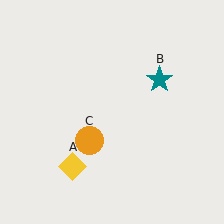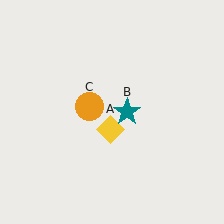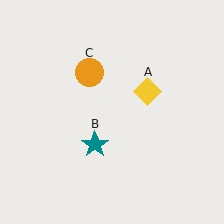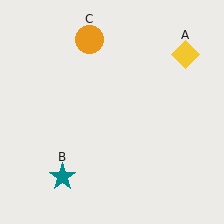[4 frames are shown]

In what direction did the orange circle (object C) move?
The orange circle (object C) moved up.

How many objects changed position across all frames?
3 objects changed position: yellow diamond (object A), teal star (object B), orange circle (object C).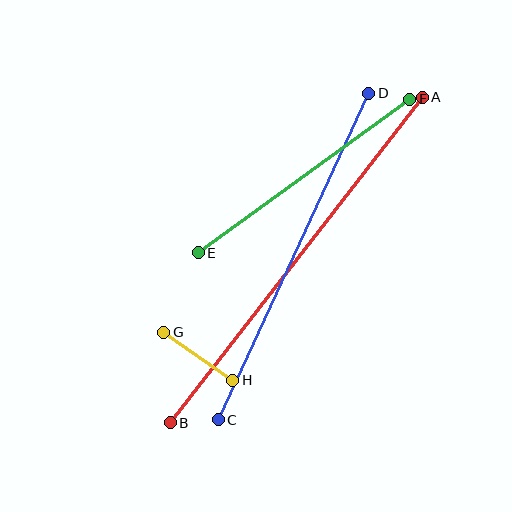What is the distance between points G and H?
The distance is approximately 84 pixels.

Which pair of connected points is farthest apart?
Points A and B are farthest apart.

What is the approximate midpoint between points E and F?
The midpoint is at approximately (304, 176) pixels.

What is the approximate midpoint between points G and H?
The midpoint is at approximately (198, 356) pixels.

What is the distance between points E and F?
The distance is approximately 262 pixels.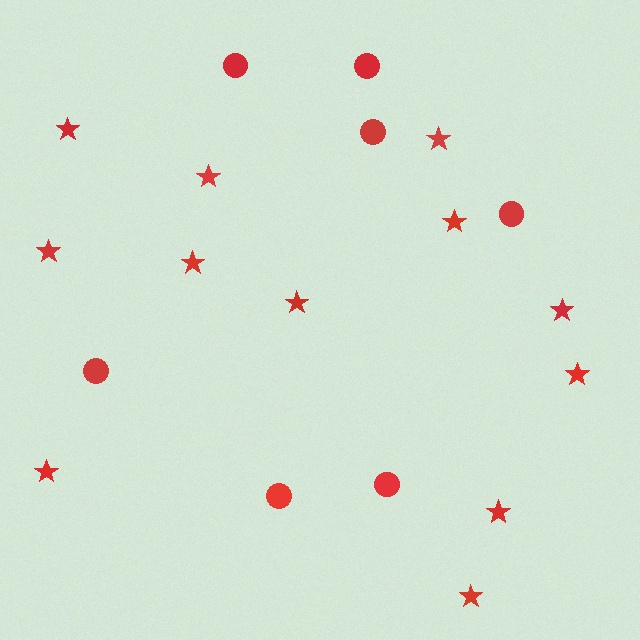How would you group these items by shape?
There are 2 groups: one group of stars (12) and one group of circles (7).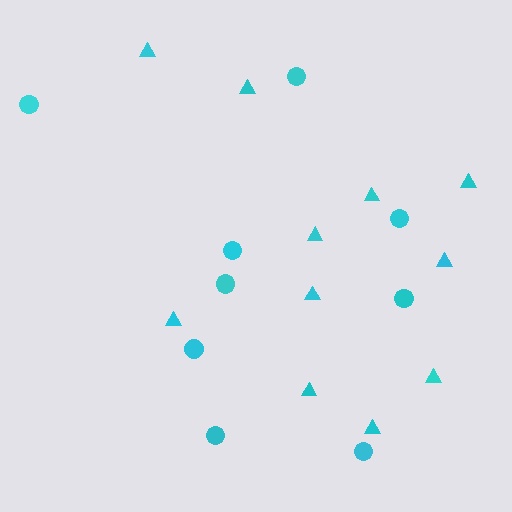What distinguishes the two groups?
There are 2 groups: one group of circles (9) and one group of triangles (11).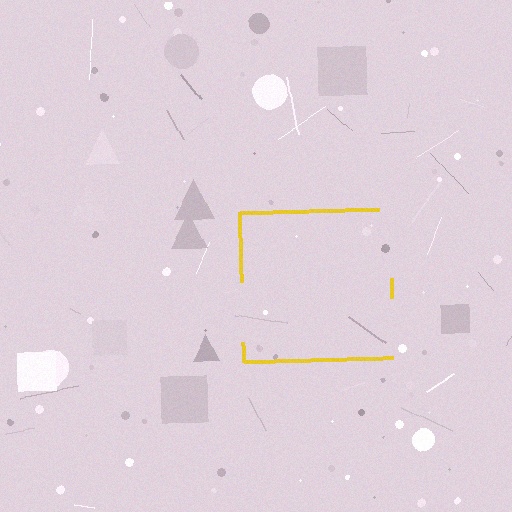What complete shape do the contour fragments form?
The contour fragments form a square.